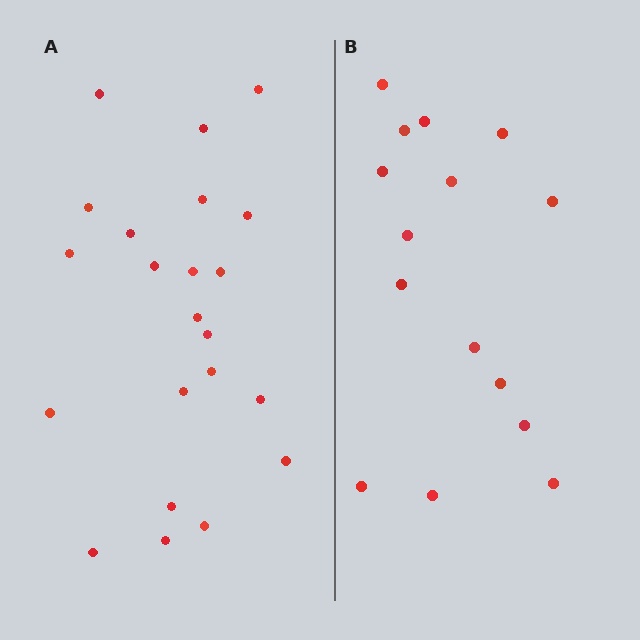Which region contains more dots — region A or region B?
Region A (the left region) has more dots.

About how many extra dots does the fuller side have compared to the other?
Region A has roughly 8 or so more dots than region B.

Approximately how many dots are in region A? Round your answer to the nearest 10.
About 20 dots. (The exact count is 22, which rounds to 20.)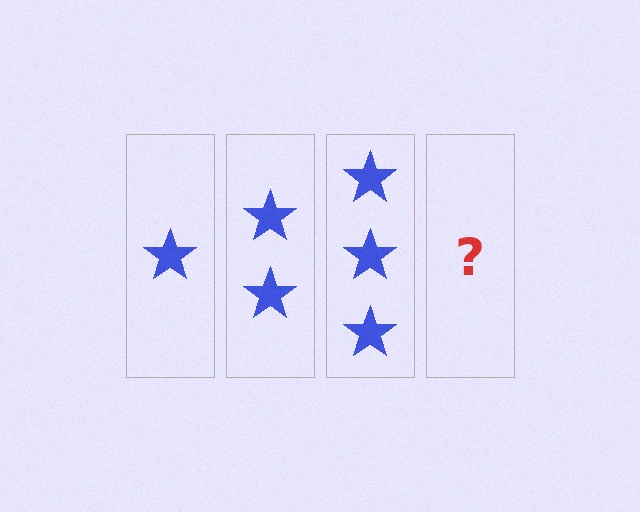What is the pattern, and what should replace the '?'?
The pattern is that each step adds one more star. The '?' should be 4 stars.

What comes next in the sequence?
The next element should be 4 stars.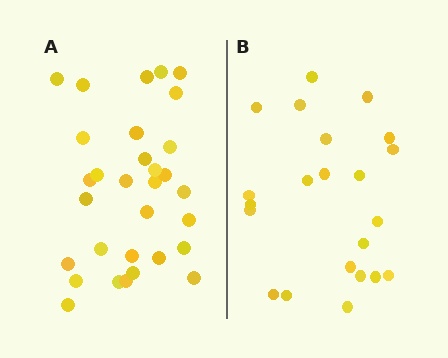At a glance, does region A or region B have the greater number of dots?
Region A (the left region) has more dots.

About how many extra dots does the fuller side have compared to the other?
Region A has roughly 8 or so more dots than region B.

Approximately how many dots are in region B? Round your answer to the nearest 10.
About 20 dots. (The exact count is 22, which rounds to 20.)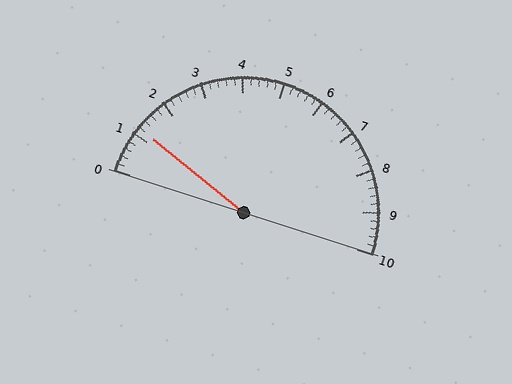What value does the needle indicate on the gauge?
The needle indicates approximately 1.2.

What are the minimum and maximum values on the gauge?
The gauge ranges from 0 to 10.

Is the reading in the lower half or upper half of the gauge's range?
The reading is in the lower half of the range (0 to 10).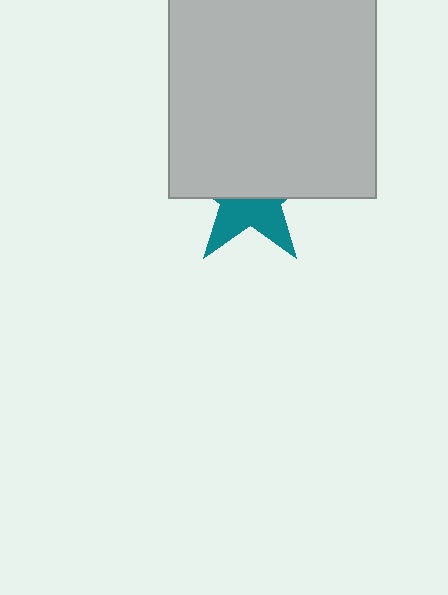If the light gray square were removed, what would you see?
You would see the complete teal star.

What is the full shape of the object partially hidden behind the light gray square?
The partially hidden object is a teal star.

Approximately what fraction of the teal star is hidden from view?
Roughly 60% of the teal star is hidden behind the light gray square.